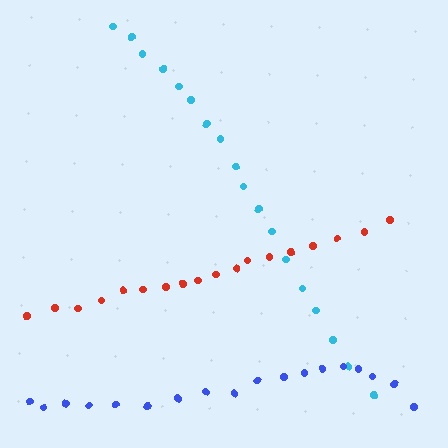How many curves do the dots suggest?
There are 3 distinct paths.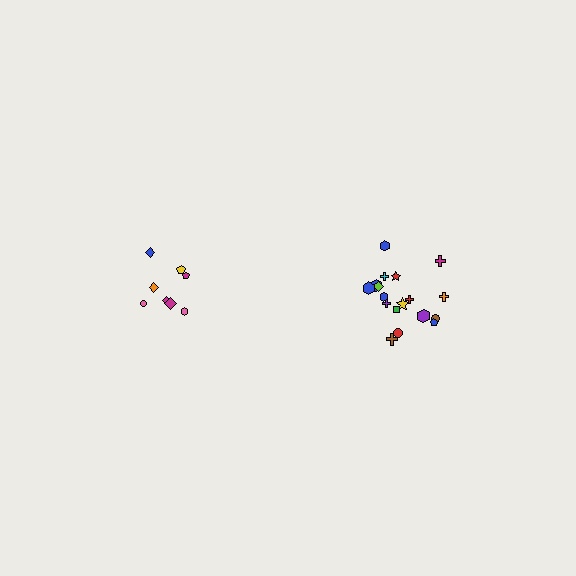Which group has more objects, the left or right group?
The right group.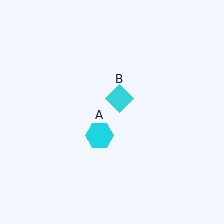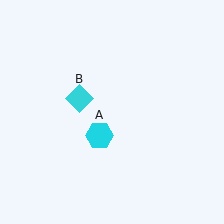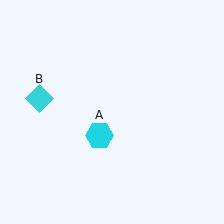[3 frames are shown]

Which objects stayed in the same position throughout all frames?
Cyan hexagon (object A) remained stationary.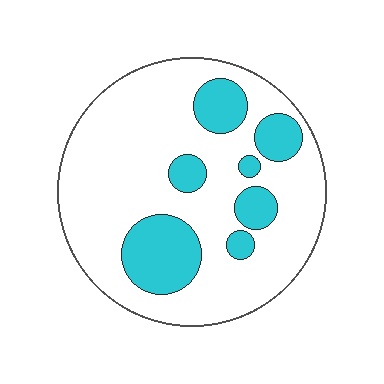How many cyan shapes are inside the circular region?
7.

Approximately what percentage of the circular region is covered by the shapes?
Approximately 25%.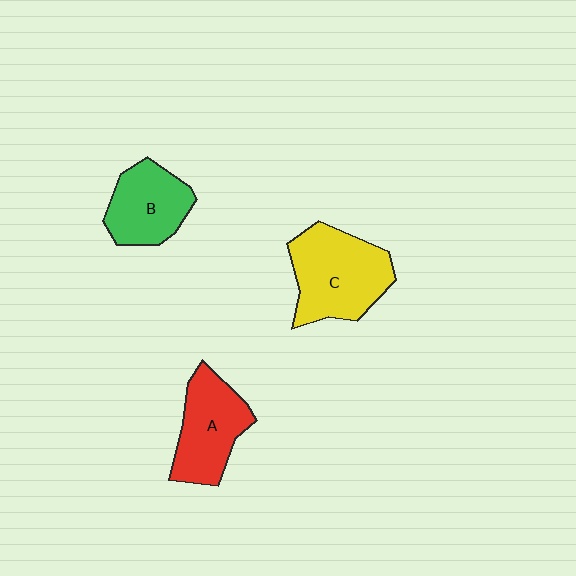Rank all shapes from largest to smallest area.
From largest to smallest: C (yellow), A (red), B (green).